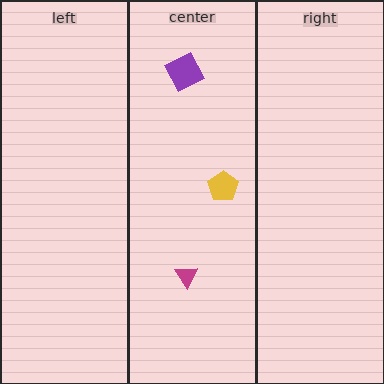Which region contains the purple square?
The center region.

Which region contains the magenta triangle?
The center region.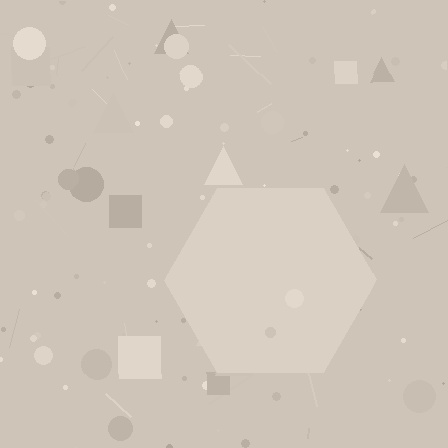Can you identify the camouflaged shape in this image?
The camouflaged shape is a hexagon.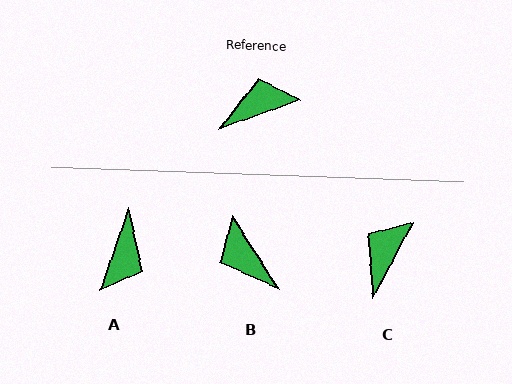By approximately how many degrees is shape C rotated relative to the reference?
Approximately 42 degrees counter-clockwise.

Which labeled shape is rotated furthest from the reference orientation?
A, about 129 degrees away.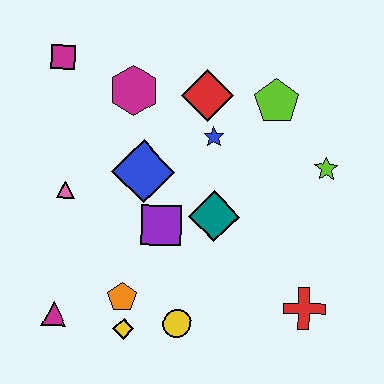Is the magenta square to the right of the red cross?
No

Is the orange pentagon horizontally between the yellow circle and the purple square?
No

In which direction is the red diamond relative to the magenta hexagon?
The red diamond is to the right of the magenta hexagon.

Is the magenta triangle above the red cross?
No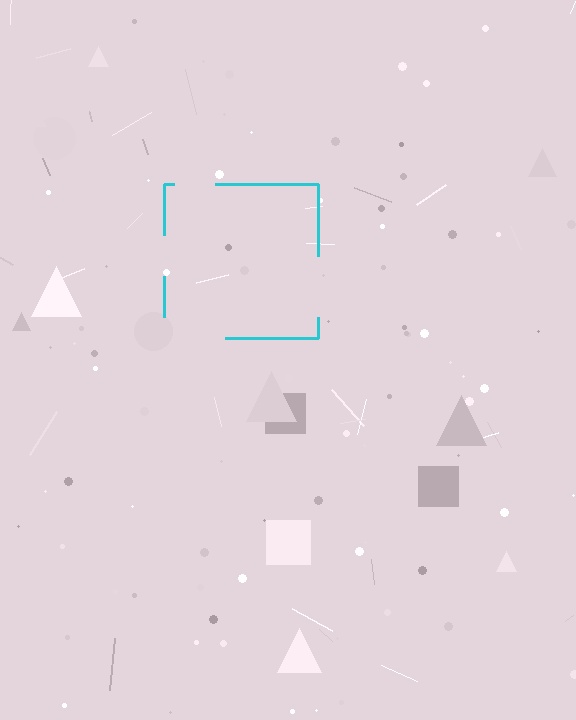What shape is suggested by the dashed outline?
The dashed outline suggests a square.